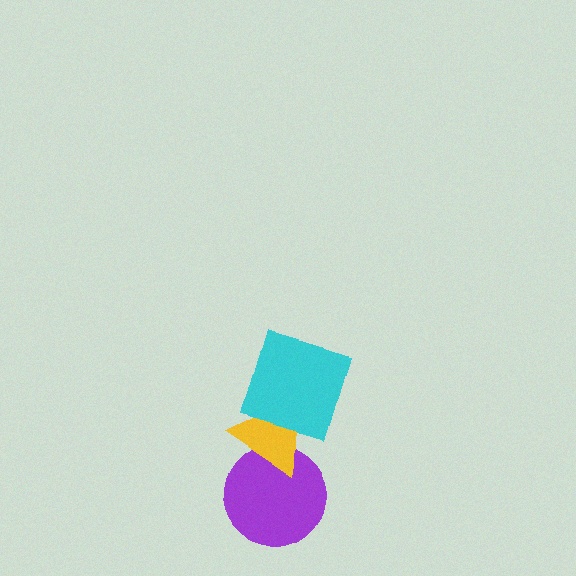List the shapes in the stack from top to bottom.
From top to bottom: the cyan square, the yellow triangle, the purple circle.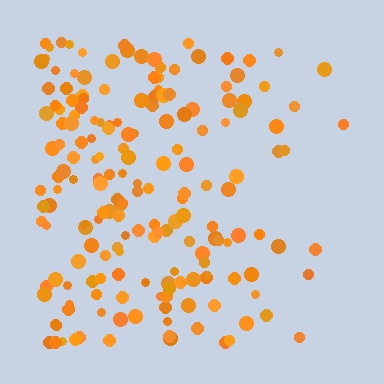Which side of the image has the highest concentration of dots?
The left.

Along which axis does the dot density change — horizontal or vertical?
Horizontal.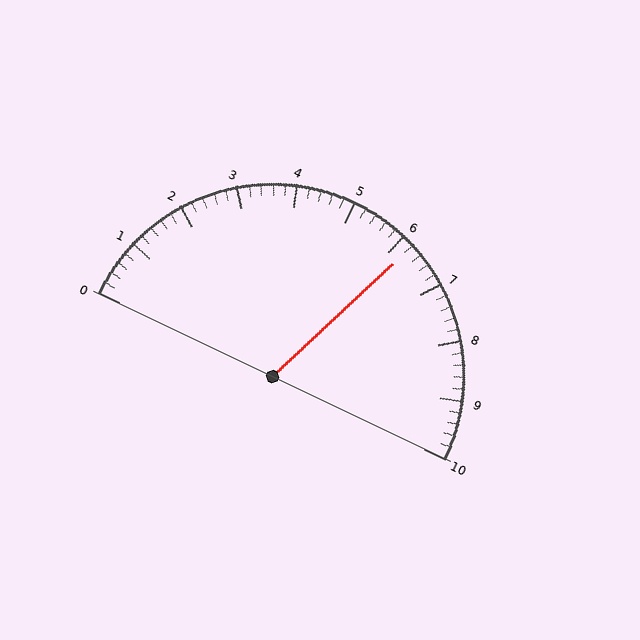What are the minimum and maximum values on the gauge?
The gauge ranges from 0 to 10.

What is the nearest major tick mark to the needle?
The nearest major tick mark is 6.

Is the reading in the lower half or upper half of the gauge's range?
The reading is in the upper half of the range (0 to 10).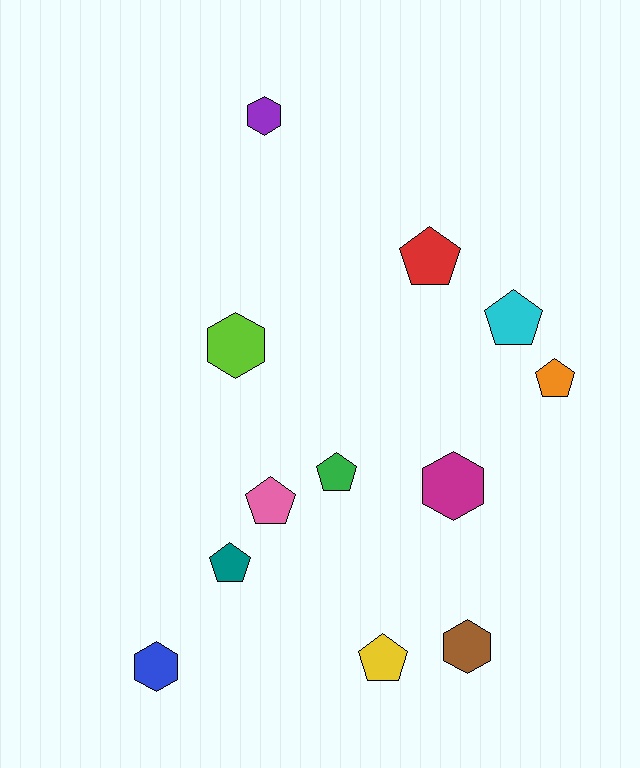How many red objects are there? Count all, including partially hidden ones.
There is 1 red object.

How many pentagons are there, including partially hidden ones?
There are 7 pentagons.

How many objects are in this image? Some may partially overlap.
There are 12 objects.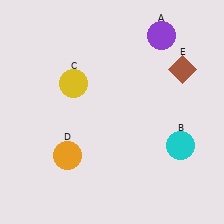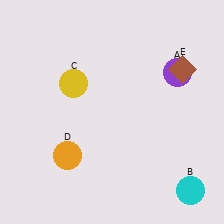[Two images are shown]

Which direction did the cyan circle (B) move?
The cyan circle (B) moved down.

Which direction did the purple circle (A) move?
The purple circle (A) moved down.